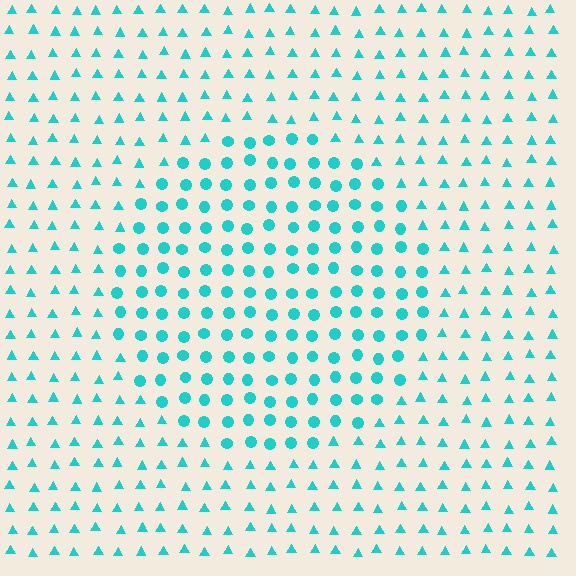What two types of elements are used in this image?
The image uses circles inside the circle region and triangles outside it.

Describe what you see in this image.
The image is filled with small cyan elements arranged in a uniform grid. A circle-shaped region contains circles, while the surrounding area contains triangles. The boundary is defined purely by the change in element shape.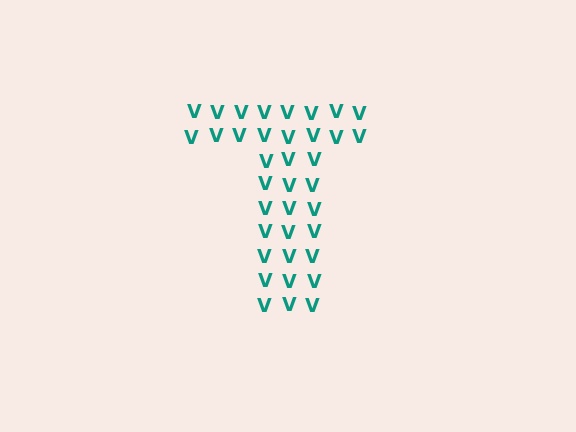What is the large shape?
The large shape is the letter T.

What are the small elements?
The small elements are letter V's.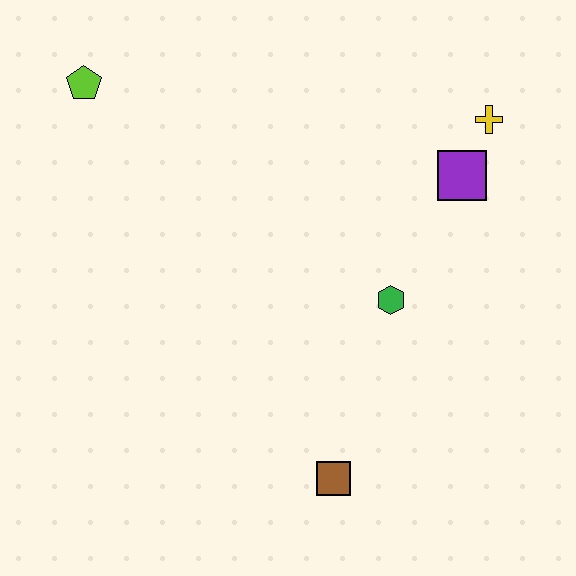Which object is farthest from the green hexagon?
The lime pentagon is farthest from the green hexagon.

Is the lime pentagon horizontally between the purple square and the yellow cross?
No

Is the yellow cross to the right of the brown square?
Yes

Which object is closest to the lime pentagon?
The green hexagon is closest to the lime pentagon.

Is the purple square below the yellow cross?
Yes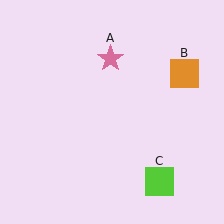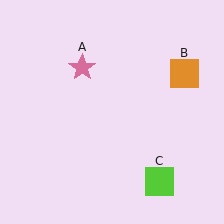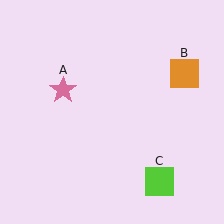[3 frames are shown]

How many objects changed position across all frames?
1 object changed position: pink star (object A).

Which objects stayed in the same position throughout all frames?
Orange square (object B) and lime square (object C) remained stationary.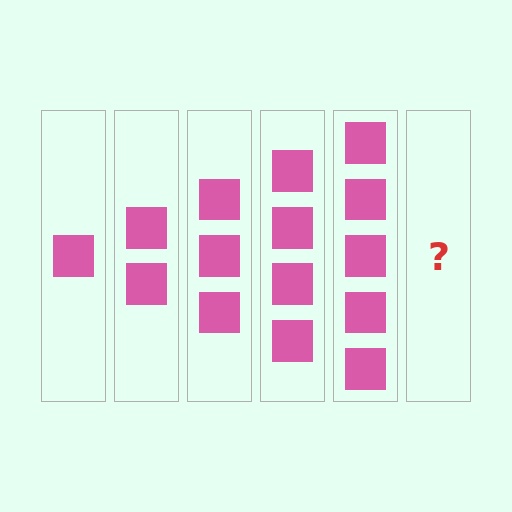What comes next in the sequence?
The next element should be 6 squares.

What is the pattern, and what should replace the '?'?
The pattern is that each step adds one more square. The '?' should be 6 squares.